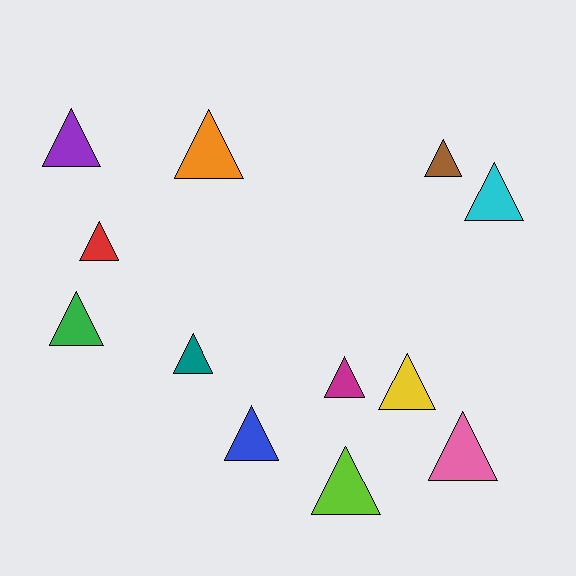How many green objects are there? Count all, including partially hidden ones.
There is 1 green object.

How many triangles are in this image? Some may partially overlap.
There are 12 triangles.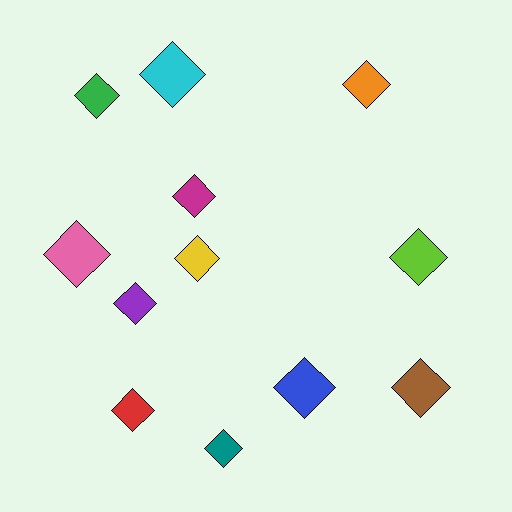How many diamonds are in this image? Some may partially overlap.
There are 12 diamonds.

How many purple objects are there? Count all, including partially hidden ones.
There is 1 purple object.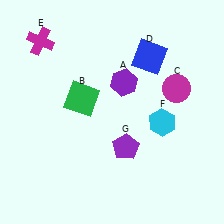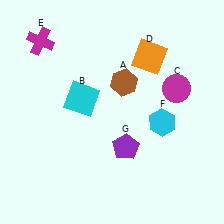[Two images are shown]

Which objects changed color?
A changed from purple to brown. B changed from green to cyan. D changed from blue to orange.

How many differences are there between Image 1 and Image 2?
There are 3 differences between the two images.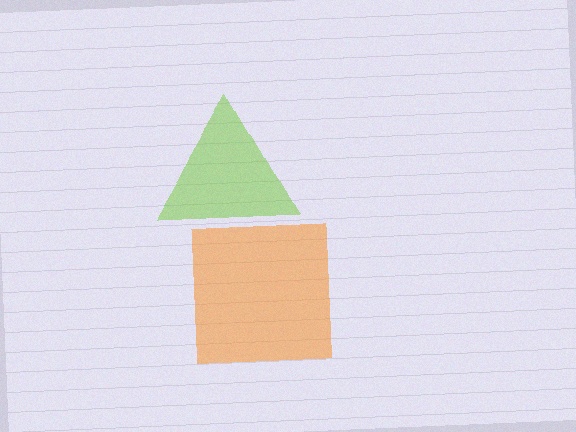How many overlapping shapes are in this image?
There are 2 overlapping shapes in the image.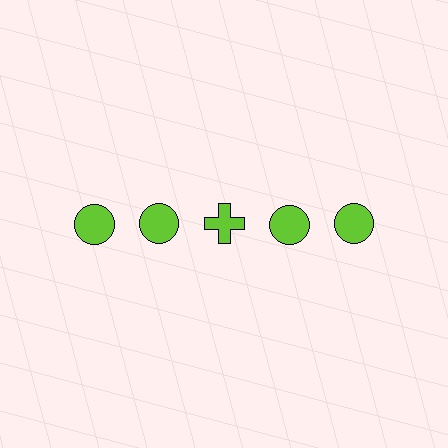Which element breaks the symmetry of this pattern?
The lime cross in the top row, center column breaks the symmetry. All other shapes are lime circles.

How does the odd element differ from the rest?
It has a different shape: cross instead of circle.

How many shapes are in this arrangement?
There are 5 shapes arranged in a grid pattern.